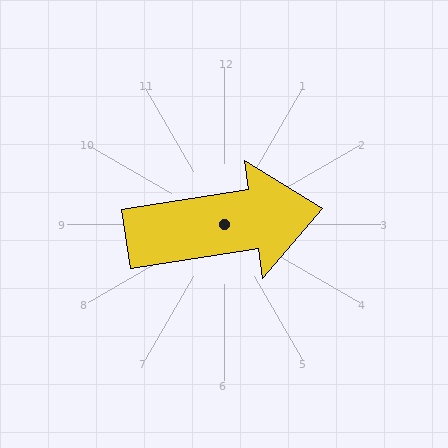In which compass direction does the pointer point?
East.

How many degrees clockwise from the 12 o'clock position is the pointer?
Approximately 81 degrees.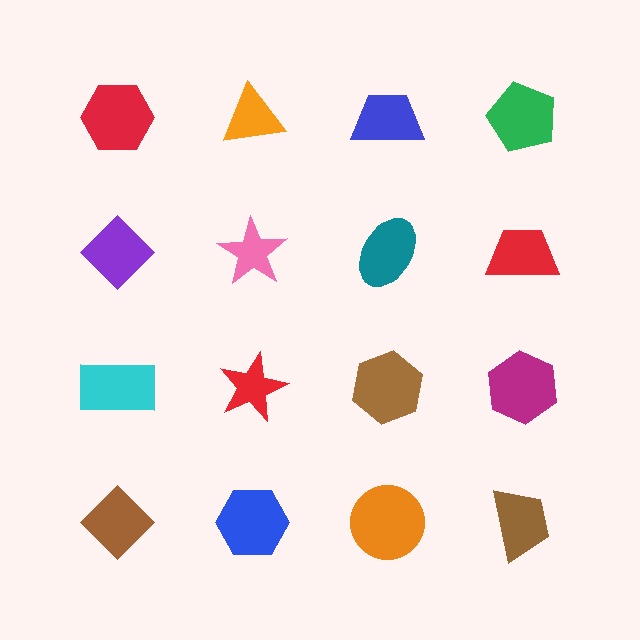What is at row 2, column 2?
A pink star.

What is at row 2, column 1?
A purple diamond.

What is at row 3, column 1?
A cyan rectangle.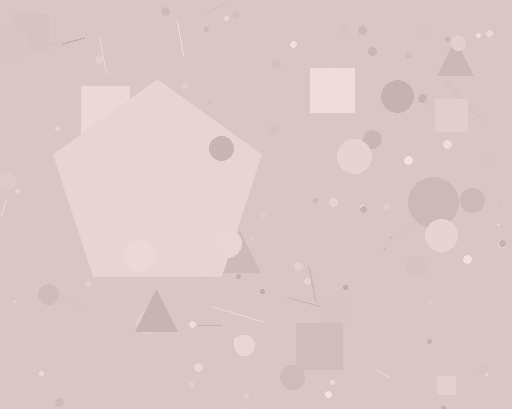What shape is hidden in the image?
A pentagon is hidden in the image.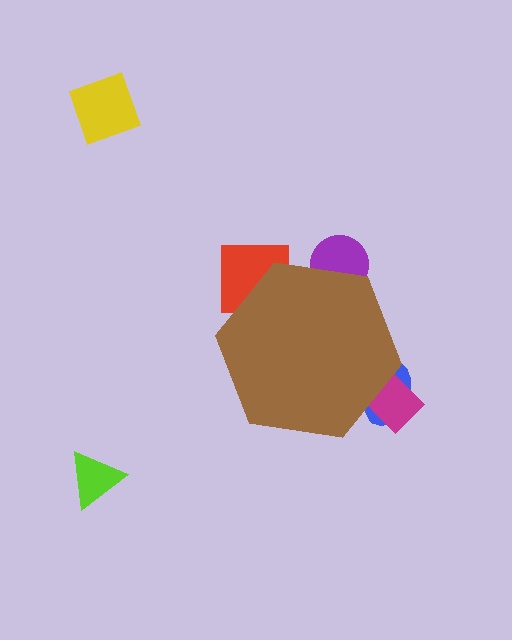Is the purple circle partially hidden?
Yes, the purple circle is partially hidden behind the brown hexagon.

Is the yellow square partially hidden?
No, the yellow square is fully visible.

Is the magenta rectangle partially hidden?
Yes, the magenta rectangle is partially hidden behind the brown hexagon.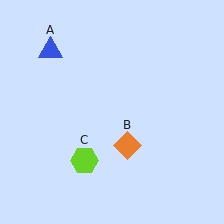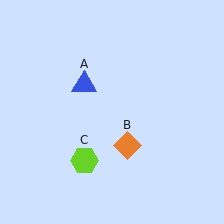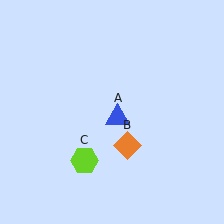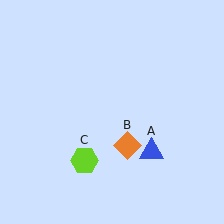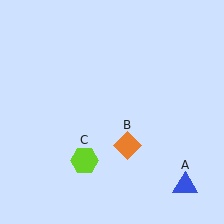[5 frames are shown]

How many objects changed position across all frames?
1 object changed position: blue triangle (object A).